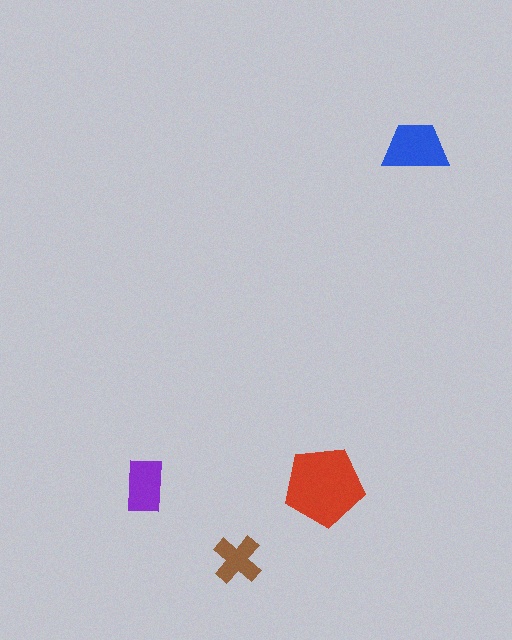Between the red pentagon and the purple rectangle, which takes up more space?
The red pentagon.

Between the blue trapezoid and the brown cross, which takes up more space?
The blue trapezoid.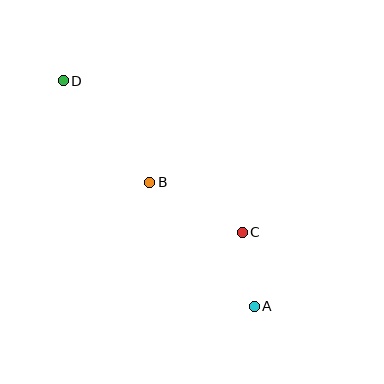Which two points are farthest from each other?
Points A and D are farthest from each other.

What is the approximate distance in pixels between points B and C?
The distance between B and C is approximately 105 pixels.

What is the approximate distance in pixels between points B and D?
The distance between B and D is approximately 133 pixels.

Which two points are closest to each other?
Points A and C are closest to each other.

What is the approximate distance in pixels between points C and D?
The distance between C and D is approximately 234 pixels.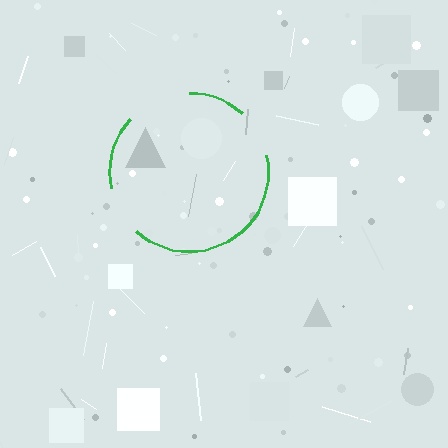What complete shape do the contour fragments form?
The contour fragments form a circle.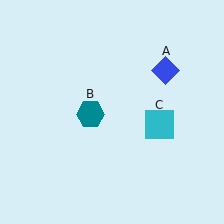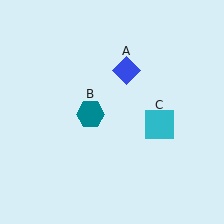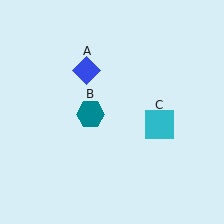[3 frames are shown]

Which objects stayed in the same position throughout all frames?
Teal hexagon (object B) and cyan square (object C) remained stationary.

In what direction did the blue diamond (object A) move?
The blue diamond (object A) moved left.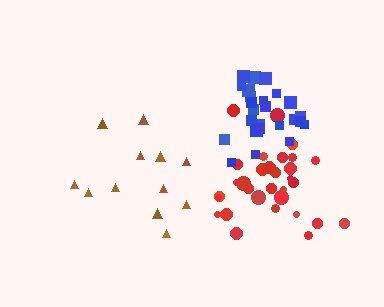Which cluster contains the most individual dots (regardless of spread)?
Red (31).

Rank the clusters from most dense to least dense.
blue, red, brown.